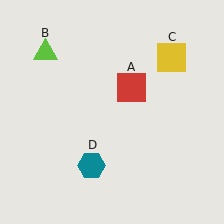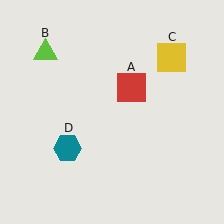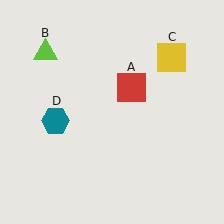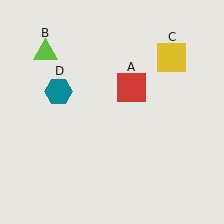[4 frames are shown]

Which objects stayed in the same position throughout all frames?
Red square (object A) and lime triangle (object B) and yellow square (object C) remained stationary.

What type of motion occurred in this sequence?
The teal hexagon (object D) rotated clockwise around the center of the scene.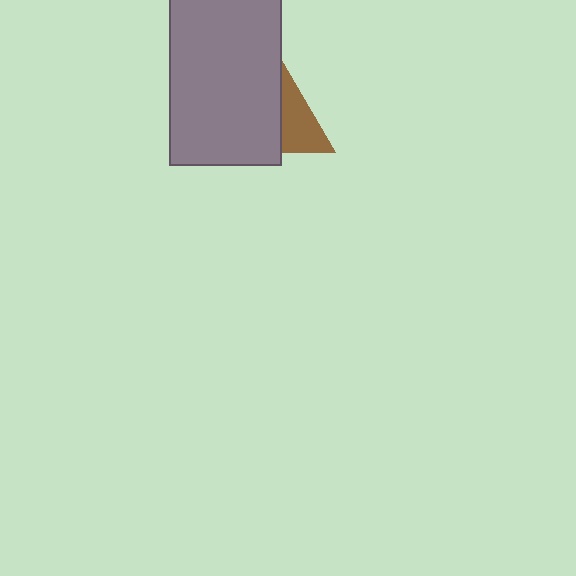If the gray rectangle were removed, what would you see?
You would see the complete brown triangle.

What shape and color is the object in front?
The object in front is a gray rectangle.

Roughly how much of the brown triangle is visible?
About half of it is visible (roughly 49%).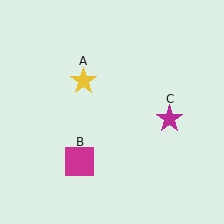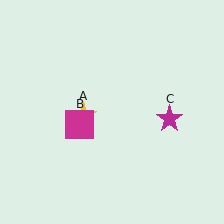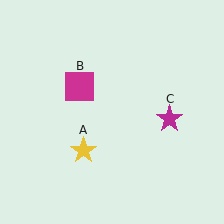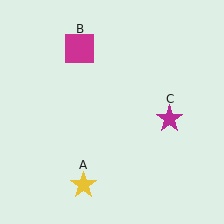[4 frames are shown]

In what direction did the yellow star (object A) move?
The yellow star (object A) moved down.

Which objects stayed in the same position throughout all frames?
Magenta star (object C) remained stationary.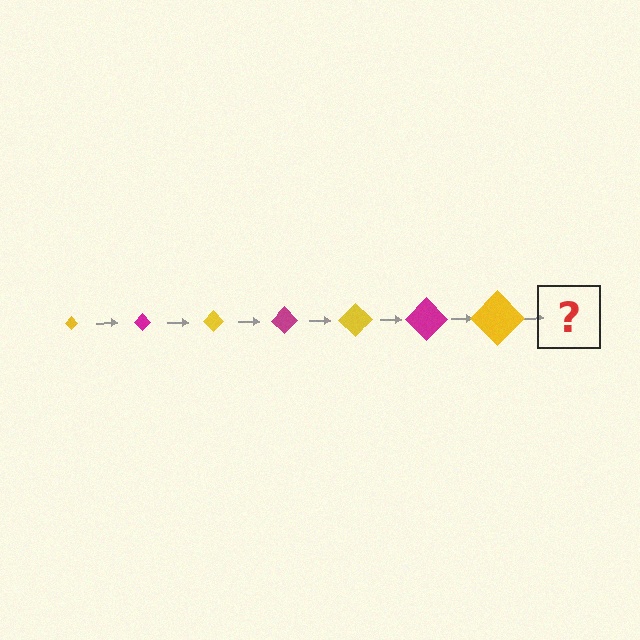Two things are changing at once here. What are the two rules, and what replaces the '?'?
The two rules are that the diamond grows larger each step and the color cycles through yellow and magenta. The '?' should be a magenta diamond, larger than the previous one.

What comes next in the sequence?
The next element should be a magenta diamond, larger than the previous one.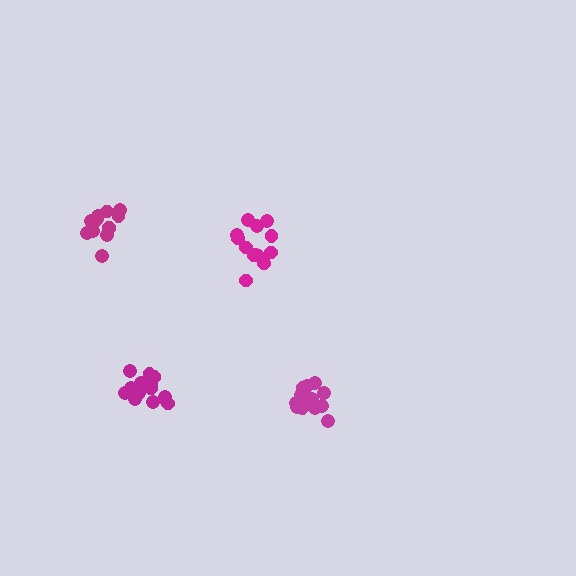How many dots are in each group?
Group 1: 16 dots, Group 2: 14 dots, Group 3: 14 dots, Group 4: 16 dots (60 total).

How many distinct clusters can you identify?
There are 4 distinct clusters.